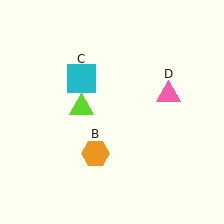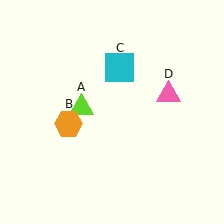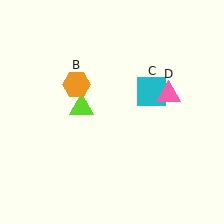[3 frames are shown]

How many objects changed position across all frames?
2 objects changed position: orange hexagon (object B), cyan square (object C).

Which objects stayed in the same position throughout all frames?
Lime triangle (object A) and pink triangle (object D) remained stationary.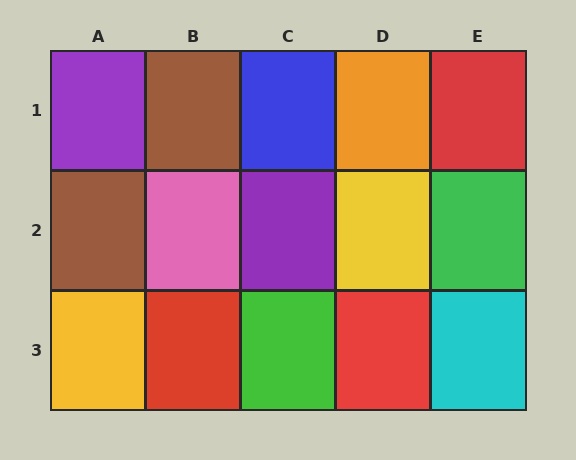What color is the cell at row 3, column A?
Yellow.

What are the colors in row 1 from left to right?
Purple, brown, blue, orange, red.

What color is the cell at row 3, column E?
Cyan.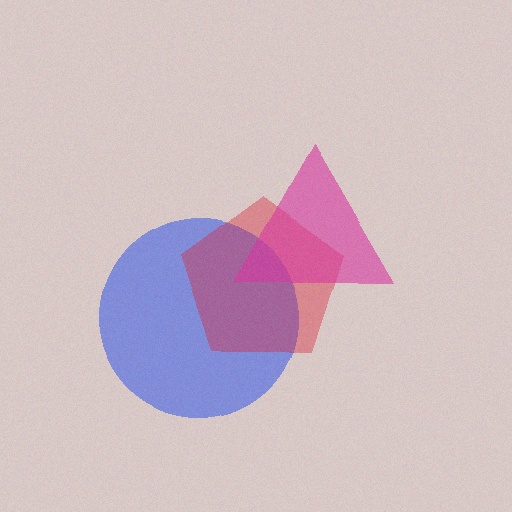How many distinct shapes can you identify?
There are 3 distinct shapes: a blue circle, a red pentagon, a magenta triangle.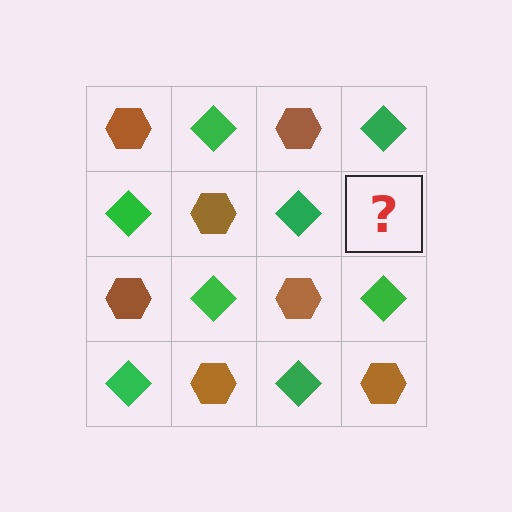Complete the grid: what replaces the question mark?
The question mark should be replaced with a brown hexagon.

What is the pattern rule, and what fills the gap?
The rule is that it alternates brown hexagon and green diamond in a checkerboard pattern. The gap should be filled with a brown hexagon.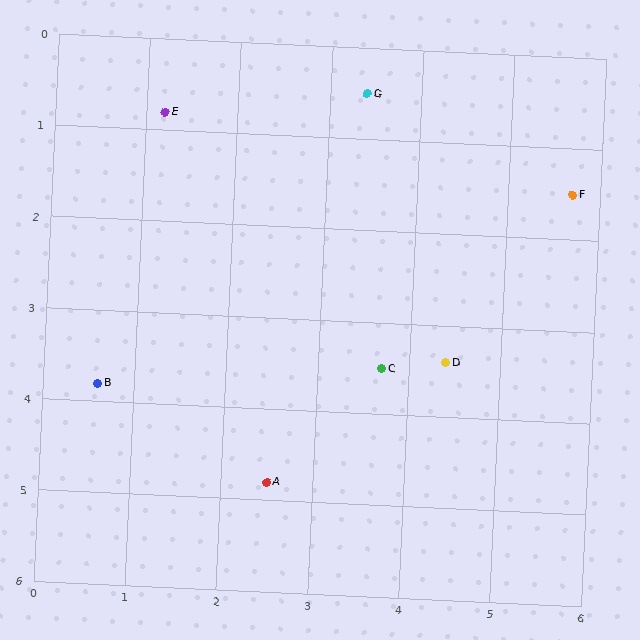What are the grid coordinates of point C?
Point C is at approximately (3.7, 3.5).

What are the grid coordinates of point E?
Point E is at approximately (1.2, 0.8).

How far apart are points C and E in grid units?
Points C and E are about 3.7 grid units apart.